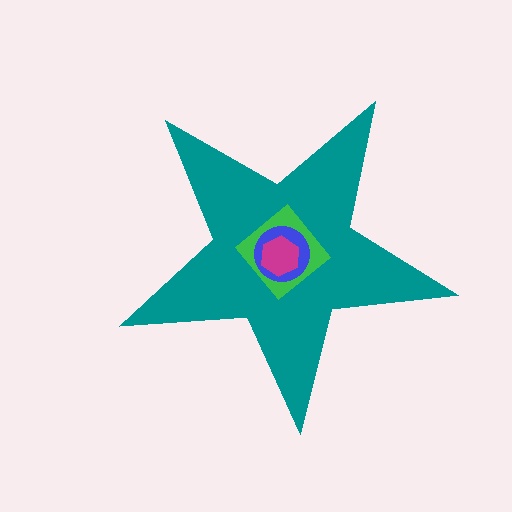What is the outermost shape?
The teal star.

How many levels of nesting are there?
4.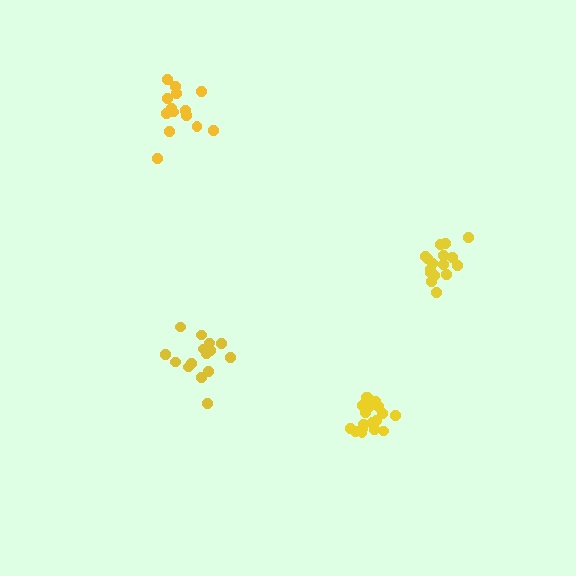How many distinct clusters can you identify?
There are 4 distinct clusters.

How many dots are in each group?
Group 1: 15 dots, Group 2: 16 dots, Group 3: 19 dots, Group 4: 15 dots (65 total).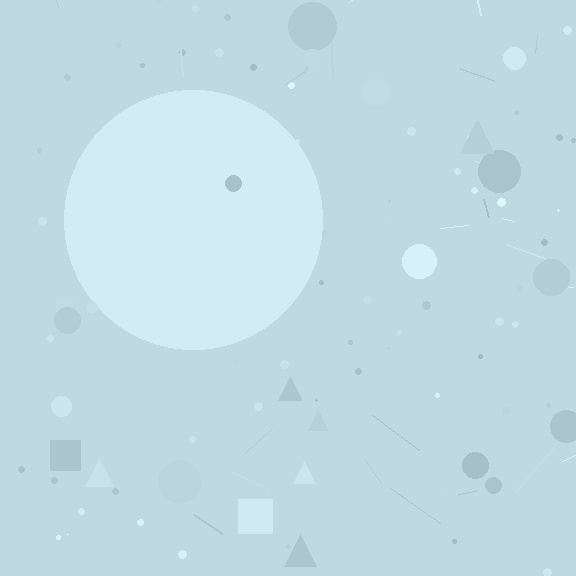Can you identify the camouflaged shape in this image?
The camouflaged shape is a circle.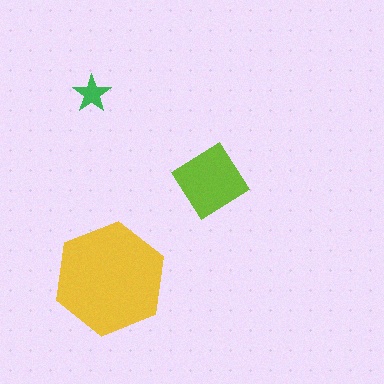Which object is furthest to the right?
The lime diamond is rightmost.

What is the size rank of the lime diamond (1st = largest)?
2nd.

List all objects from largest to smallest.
The yellow hexagon, the lime diamond, the green star.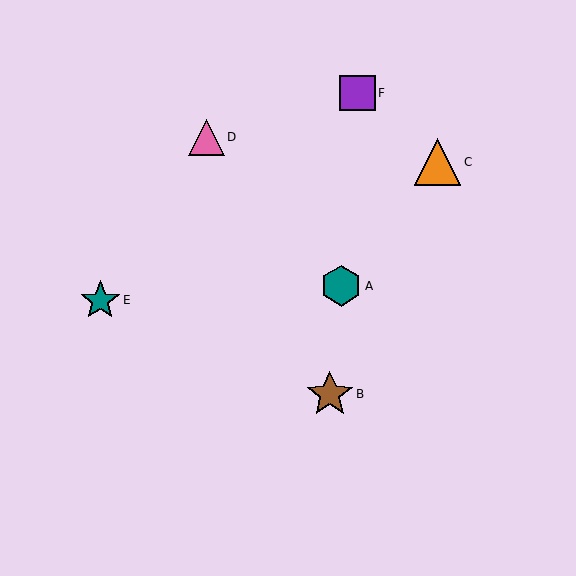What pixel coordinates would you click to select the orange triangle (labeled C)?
Click at (437, 162) to select the orange triangle C.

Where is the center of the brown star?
The center of the brown star is at (330, 394).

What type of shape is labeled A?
Shape A is a teal hexagon.